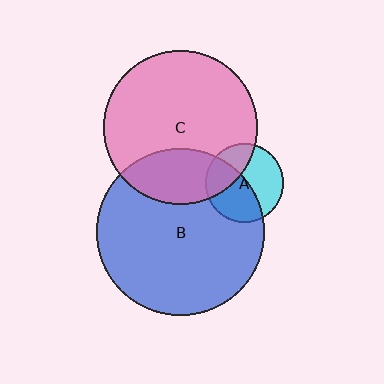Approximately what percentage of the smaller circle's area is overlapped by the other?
Approximately 30%.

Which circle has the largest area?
Circle B (blue).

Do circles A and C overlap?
Yes.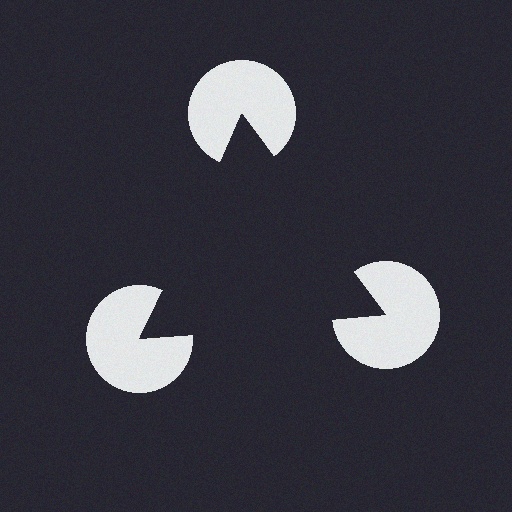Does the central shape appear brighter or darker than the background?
It typically appears slightly darker than the background, even though no actual brightness change is drawn.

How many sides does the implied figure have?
3 sides.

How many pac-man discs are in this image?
There are 3 — one at each vertex of the illusory triangle.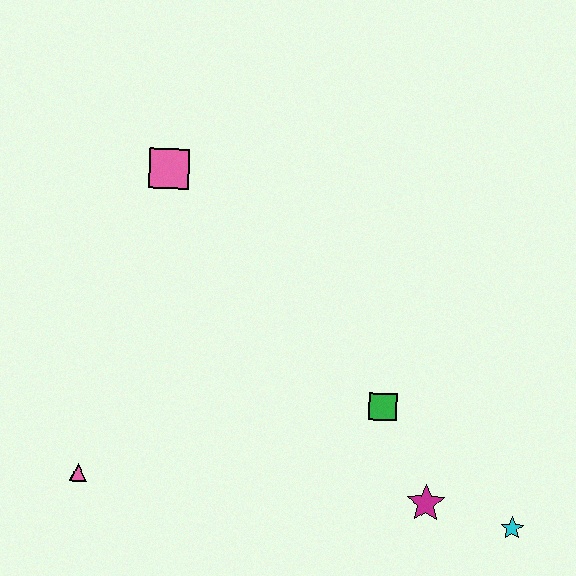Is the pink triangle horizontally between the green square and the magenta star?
No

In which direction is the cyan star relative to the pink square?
The cyan star is to the right of the pink square.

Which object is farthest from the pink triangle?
The cyan star is farthest from the pink triangle.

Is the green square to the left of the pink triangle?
No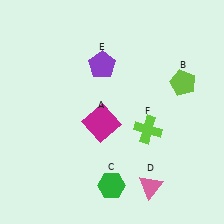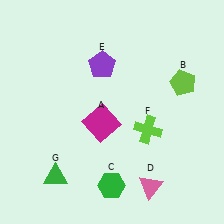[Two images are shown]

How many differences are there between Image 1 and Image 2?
There is 1 difference between the two images.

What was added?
A green triangle (G) was added in Image 2.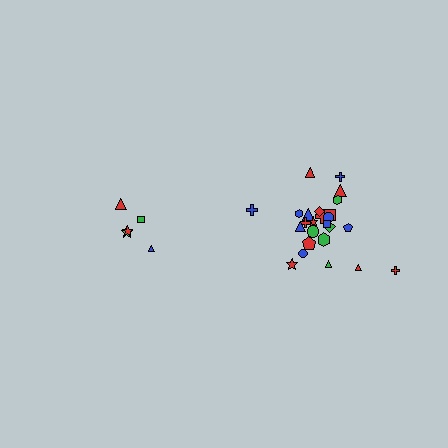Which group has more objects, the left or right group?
The right group.